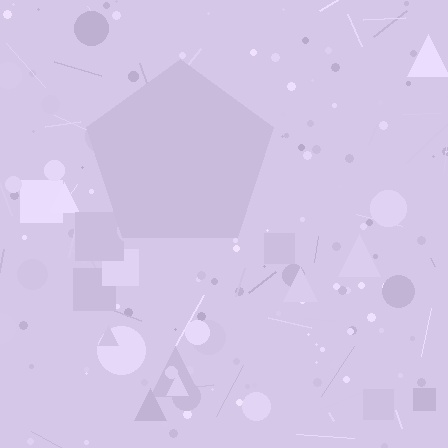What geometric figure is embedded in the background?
A pentagon is embedded in the background.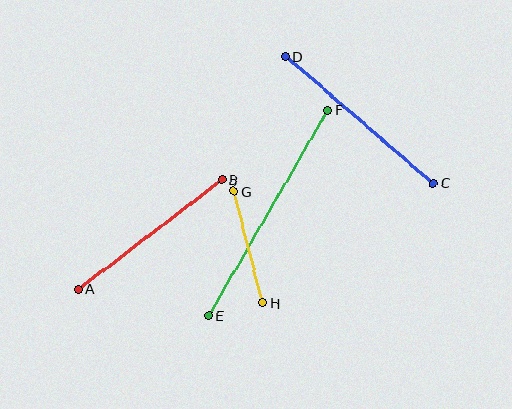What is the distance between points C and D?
The distance is approximately 195 pixels.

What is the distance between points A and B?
The distance is approximately 180 pixels.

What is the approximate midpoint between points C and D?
The midpoint is at approximately (359, 120) pixels.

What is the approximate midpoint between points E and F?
The midpoint is at approximately (268, 213) pixels.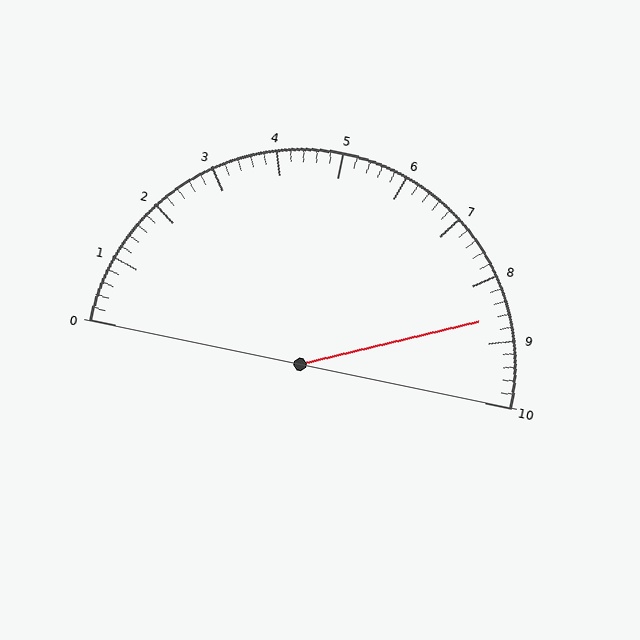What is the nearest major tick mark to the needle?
The nearest major tick mark is 9.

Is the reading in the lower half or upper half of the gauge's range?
The reading is in the upper half of the range (0 to 10).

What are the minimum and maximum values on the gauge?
The gauge ranges from 0 to 10.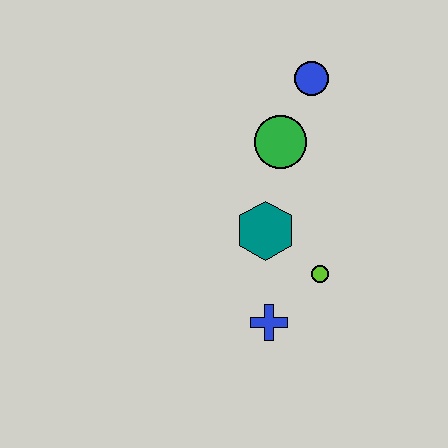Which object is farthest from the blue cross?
The blue circle is farthest from the blue cross.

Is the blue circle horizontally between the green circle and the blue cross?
No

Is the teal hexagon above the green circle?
No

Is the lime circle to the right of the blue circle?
Yes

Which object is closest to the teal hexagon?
The lime circle is closest to the teal hexagon.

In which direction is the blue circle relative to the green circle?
The blue circle is above the green circle.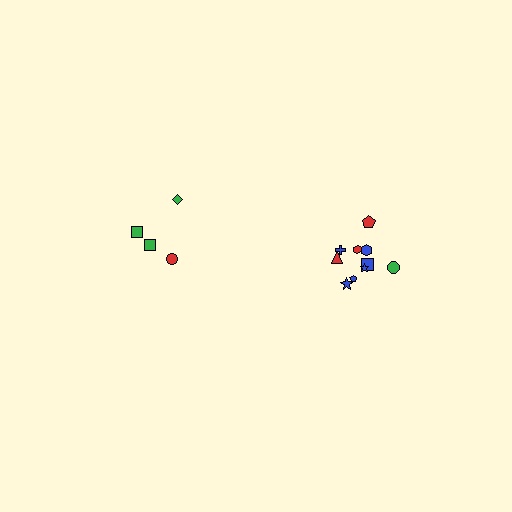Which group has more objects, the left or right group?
The right group.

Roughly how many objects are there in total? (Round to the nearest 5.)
Roughly 15 objects in total.